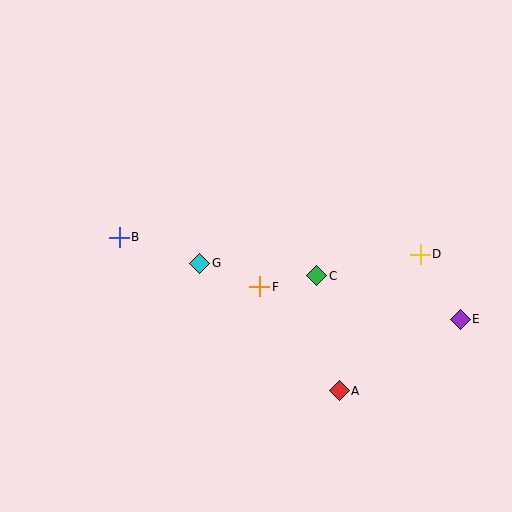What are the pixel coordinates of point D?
Point D is at (420, 254).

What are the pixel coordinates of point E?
Point E is at (460, 319).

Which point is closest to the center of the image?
Point F at (260, 287) is closest to the center.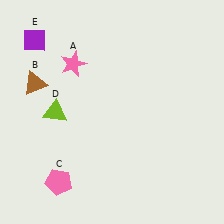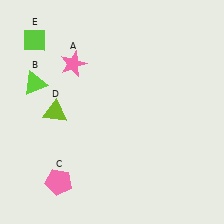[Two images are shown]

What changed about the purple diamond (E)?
In Image 1, E is purple. In Image 2, it changed to lime.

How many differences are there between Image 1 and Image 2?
There are 2 differences between the two images.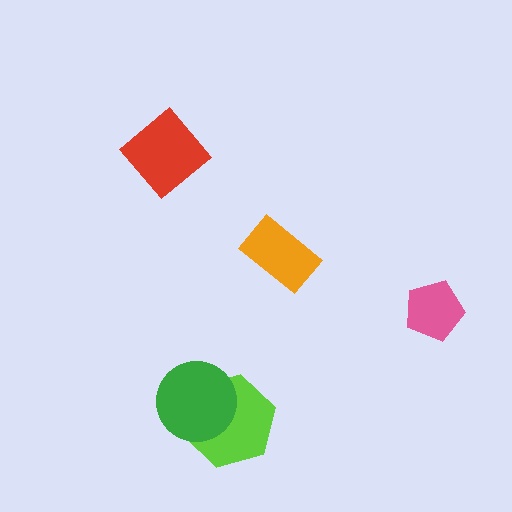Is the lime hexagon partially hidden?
Yes, it is partially covered by another shape.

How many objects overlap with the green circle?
1 object overlaps with the green circle.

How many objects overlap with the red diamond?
0 objects overlap with the red diamond.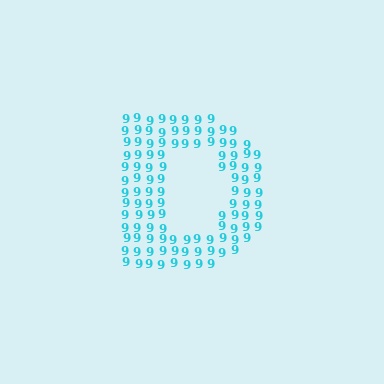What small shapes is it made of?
It is made of small digit 9's.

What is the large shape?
The large shape is the letter D.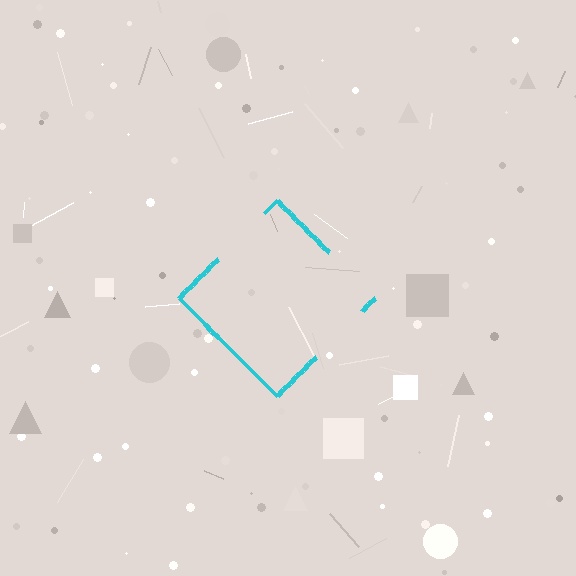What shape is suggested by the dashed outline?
The dashed outline suggests a diamond.